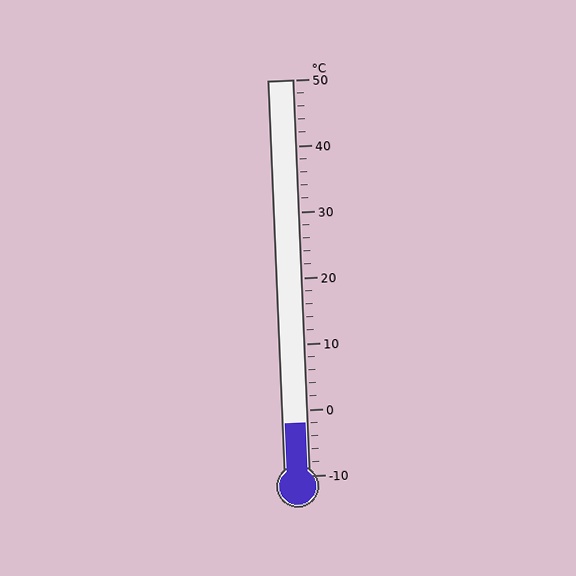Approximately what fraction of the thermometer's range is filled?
The thermometer is filled to approximately 15% of its range.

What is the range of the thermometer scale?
The thermometer scale ranges from -10°C to 50°C.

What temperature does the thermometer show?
The thermometer shows approximately -2°C.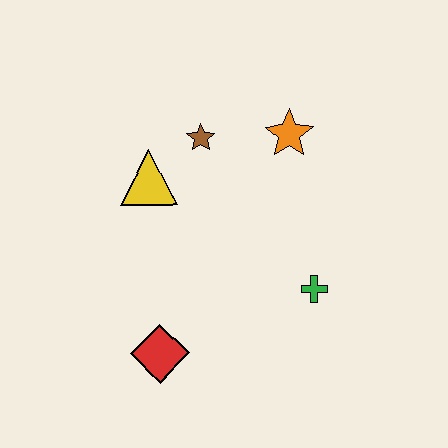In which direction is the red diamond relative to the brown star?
The red diamond is below the brown star.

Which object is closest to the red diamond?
The green cross is closest to the red diamond.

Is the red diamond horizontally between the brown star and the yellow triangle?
Yes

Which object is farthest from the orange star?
The red diamond is farthest from the orange star.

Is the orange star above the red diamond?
Yes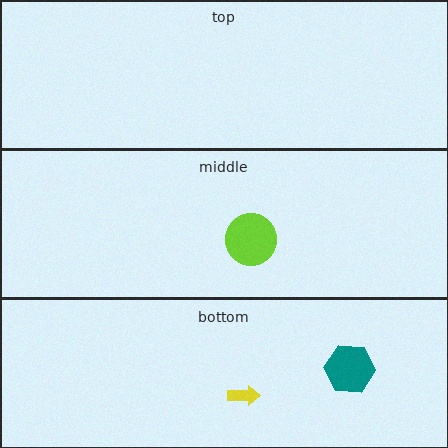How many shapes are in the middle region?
1.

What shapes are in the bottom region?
The teal hexagon, the yellow arrow.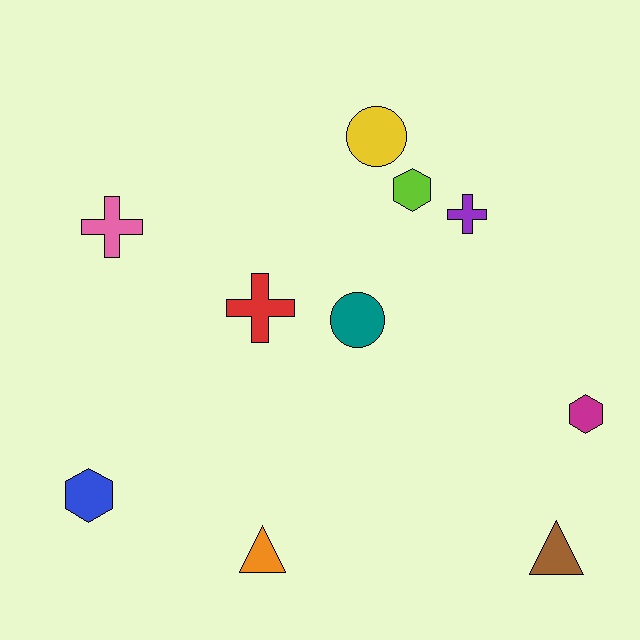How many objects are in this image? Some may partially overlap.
There are 10 objects.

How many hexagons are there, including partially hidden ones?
There are 3 hexagons.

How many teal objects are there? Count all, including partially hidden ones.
There is 1 teal object.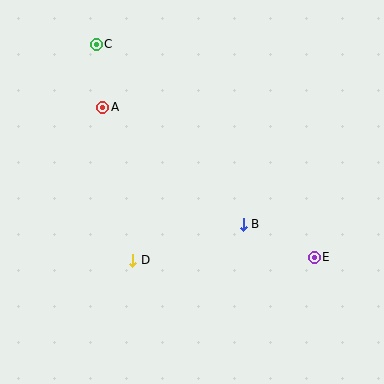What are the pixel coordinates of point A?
Point A is at (103, 108).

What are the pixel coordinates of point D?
Point D is at (133, 260).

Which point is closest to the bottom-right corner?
Point E is closest to the bottom-right corner.